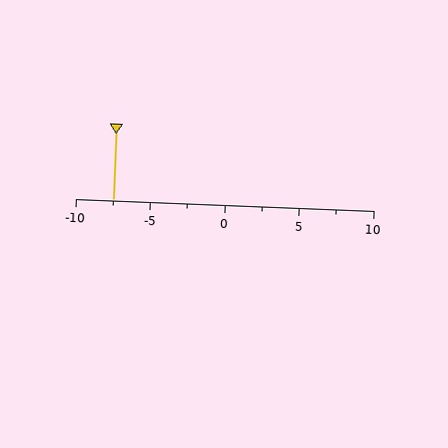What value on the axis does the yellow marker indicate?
The marker indicates approximately -7.5.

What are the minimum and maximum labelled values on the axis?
The axis runs from -10 to 10.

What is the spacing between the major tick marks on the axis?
The major ticks are spaced 5 apart.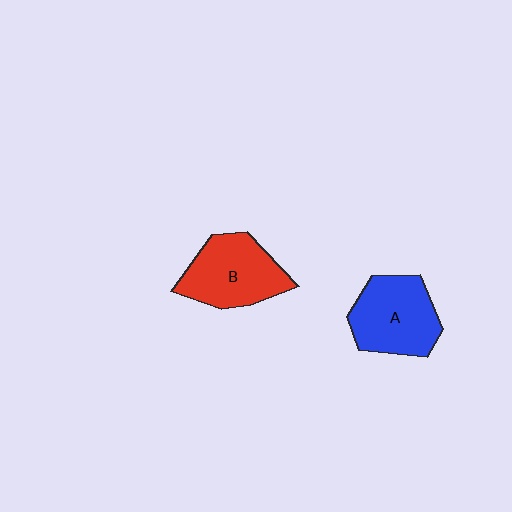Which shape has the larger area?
Shape A (blue).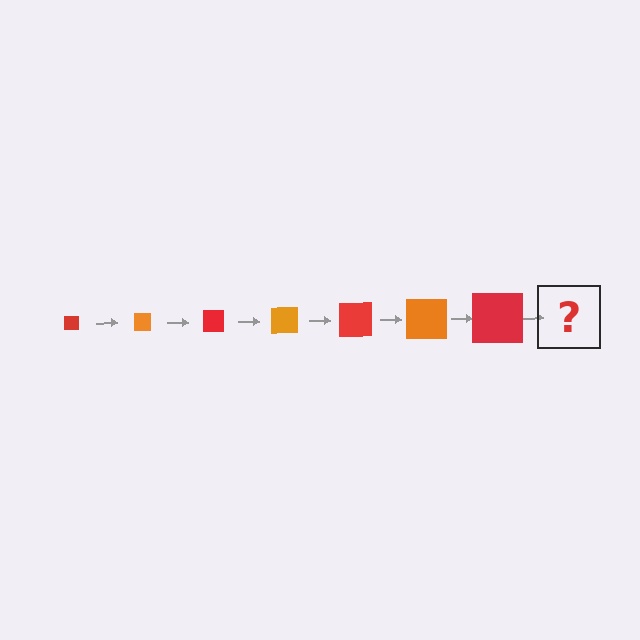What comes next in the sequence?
The next element should be an orange square, larger than the previous one.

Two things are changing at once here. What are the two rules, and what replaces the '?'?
The two rules are that the square grows larger each step and the color cycles through red and orange. The '?' should be an orange square, larger than the previous one.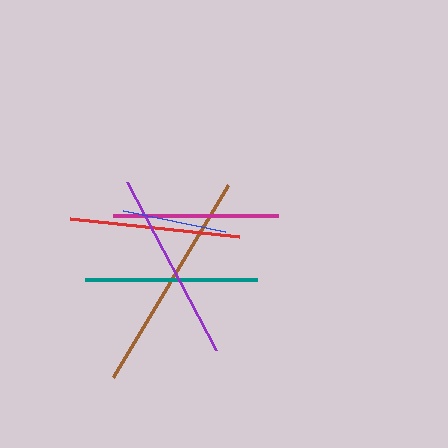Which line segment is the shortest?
The blue line is the shortest at approximately 104 pixels.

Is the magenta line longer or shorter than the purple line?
The purple line is longer than the magenta line.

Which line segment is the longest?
The brown line is the longest at approximately 224 pixels.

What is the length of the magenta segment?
The magenta segment is approximately 165 pixels long.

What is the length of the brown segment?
The brown segment is approximately 224 pixels long.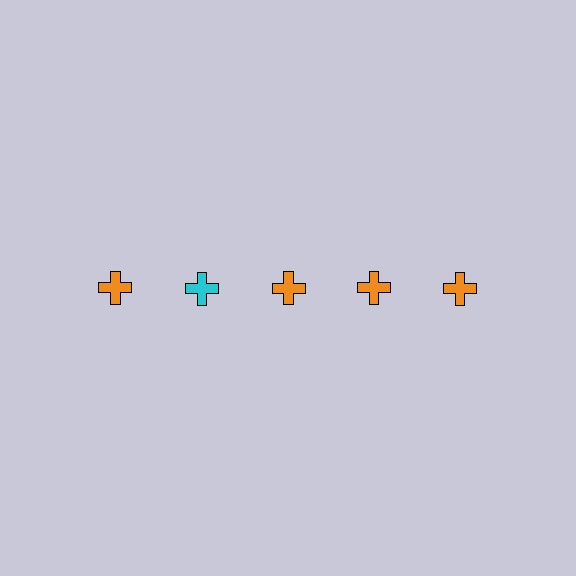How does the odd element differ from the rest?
It has a different color: cyan instead of orange.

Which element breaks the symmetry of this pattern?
The cyan cross in the top row, second from left column breaks the symmetry. All other shapes are orange crosses.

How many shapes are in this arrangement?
There are 5 shapes arranged in a grid pattern.